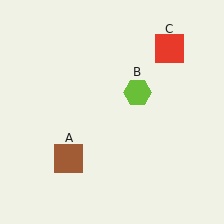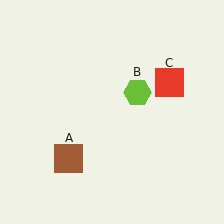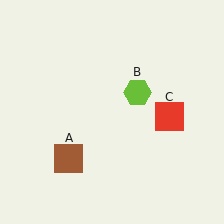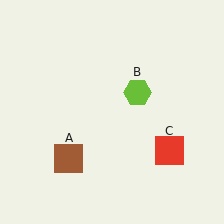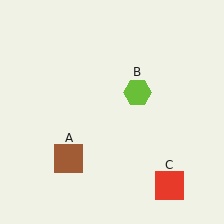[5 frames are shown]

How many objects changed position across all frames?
1 object changed position: red square (object C).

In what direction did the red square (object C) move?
The red square (object C) moved down.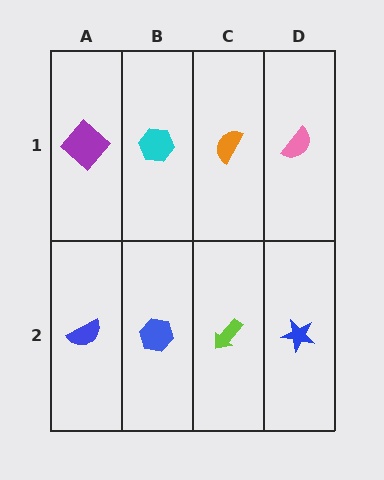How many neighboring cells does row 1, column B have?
3.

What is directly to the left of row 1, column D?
An orange semicircle.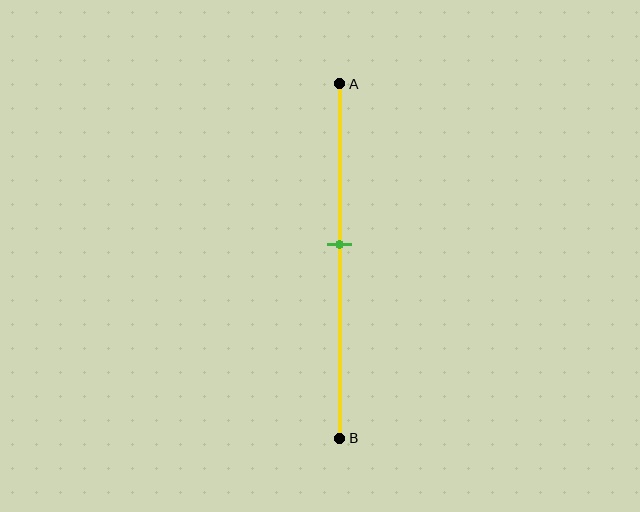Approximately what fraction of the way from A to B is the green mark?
The green mark is approximately 45% of the way from A to B.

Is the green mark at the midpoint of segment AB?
No, the mark is at about 45% from A, not at the 50% midpoint.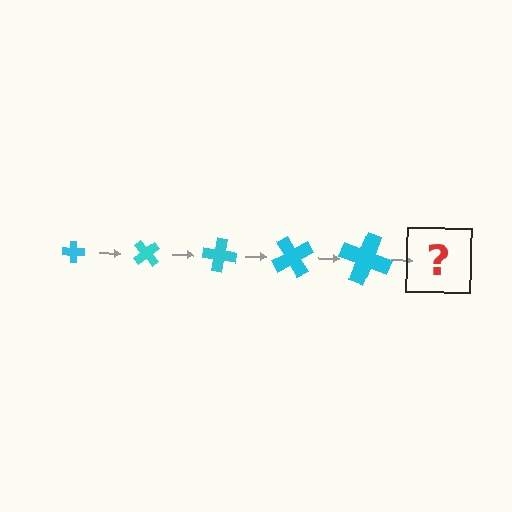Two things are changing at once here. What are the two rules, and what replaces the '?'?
The two rules are that the cross grows larger each step and it rotates 50 degrees each step. The '?' should be a cross, larger than the previous one and rotated 250 degrees from the start.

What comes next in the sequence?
The next element should be a cross, larger than the previous one and rotated 250 degrees from the start.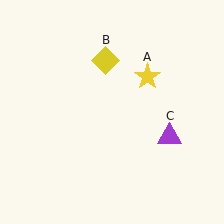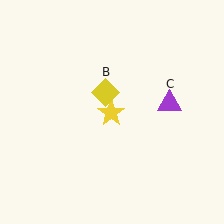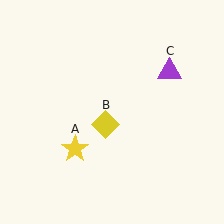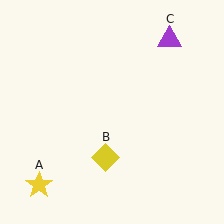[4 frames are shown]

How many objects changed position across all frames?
3 objects changed position: yellow star (object A), yellow diamond (object B), purple triangle (object C).